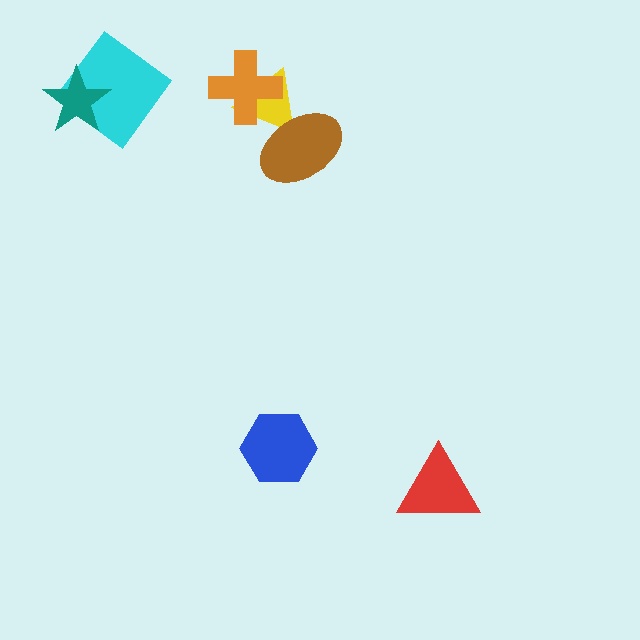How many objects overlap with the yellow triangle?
2 objects overlap with the yellow triangle.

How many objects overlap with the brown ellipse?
1 object overlaps with the brown ellipse.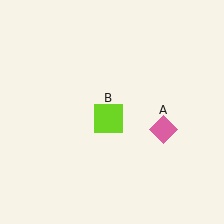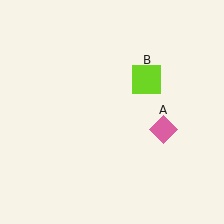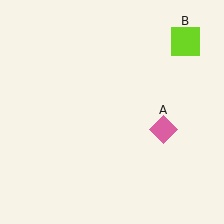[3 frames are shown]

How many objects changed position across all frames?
1 object changed position: lime square (object B).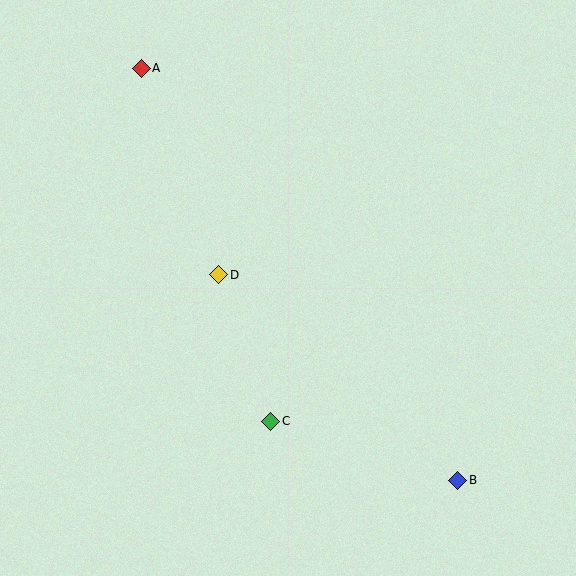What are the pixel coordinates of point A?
Point A is at (141, 68).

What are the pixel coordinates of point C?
Point C is at (271, 421).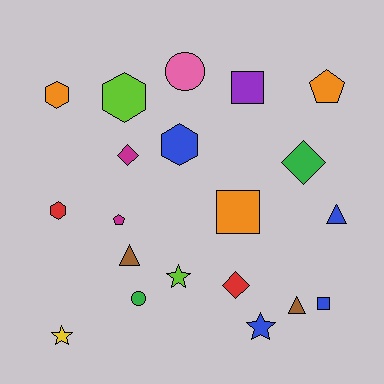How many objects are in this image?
There are 20 objects.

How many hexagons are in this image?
There are 4 hexagons.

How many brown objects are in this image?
There are 2 brown objects.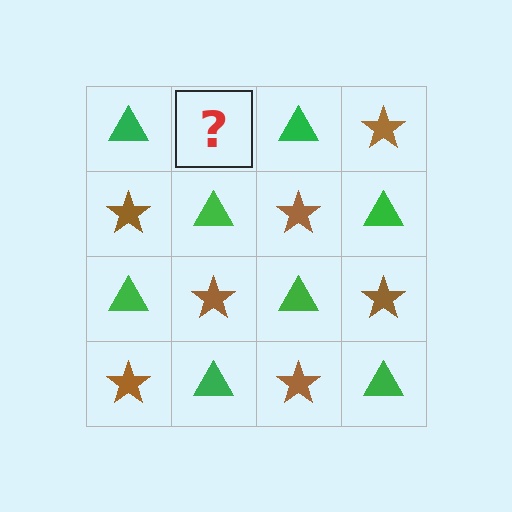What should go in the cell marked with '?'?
The missing cell should contain a brown star.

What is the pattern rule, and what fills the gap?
The rule is that it alternates green triangle and brown star in a checkerboard pattern. The gap should be filled with a brown star.